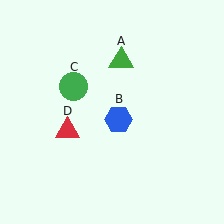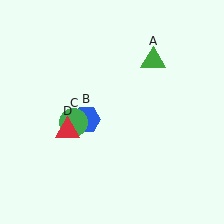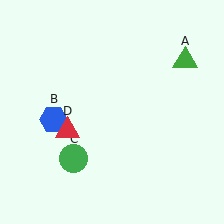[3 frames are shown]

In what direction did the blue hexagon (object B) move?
The blue hexagon (object B) moved left.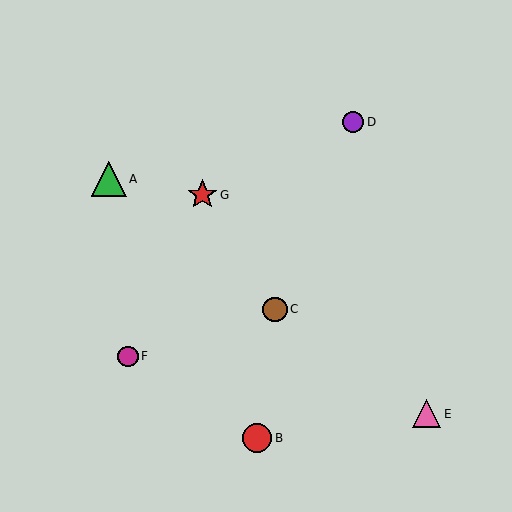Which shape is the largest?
The green triangle (labeled A) is the largest.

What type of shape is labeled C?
Shape C is a brown circle.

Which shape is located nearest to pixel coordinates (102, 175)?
The green triangle (labeled A) at (109, 179) is nearest to that location.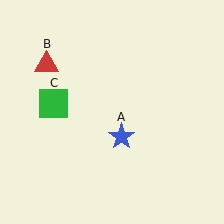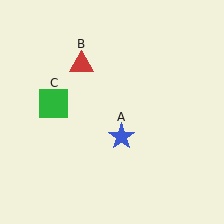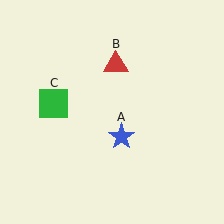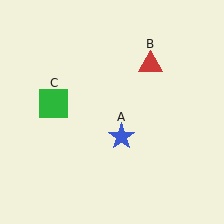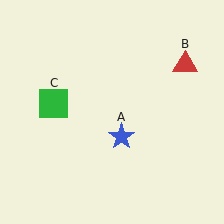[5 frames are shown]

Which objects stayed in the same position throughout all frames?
Blue star (object A) and green square (object C) remained stationary.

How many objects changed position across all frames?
1 object changed position: red triangle (object B).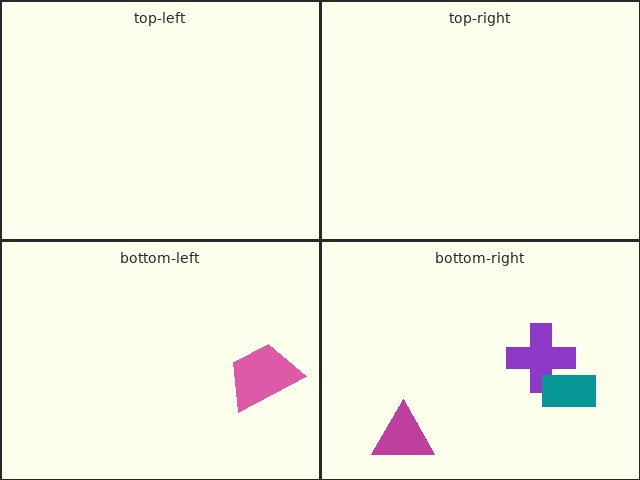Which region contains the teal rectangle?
The bottom-right region.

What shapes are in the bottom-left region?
The pink trapezoid.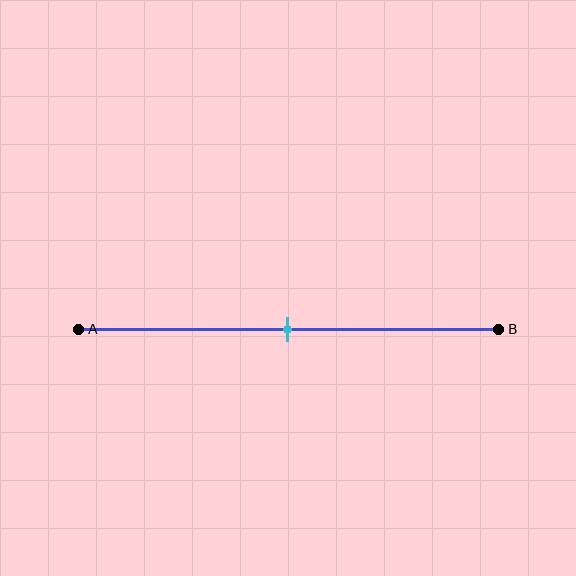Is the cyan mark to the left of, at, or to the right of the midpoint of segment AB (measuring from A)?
The cyan mark is approximately at the midpoint of segment AB.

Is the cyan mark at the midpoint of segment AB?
Yes, the mark is approximately at the midpoint.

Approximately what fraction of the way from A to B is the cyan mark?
The cyan mark is approximately 50% of the way from A to B.